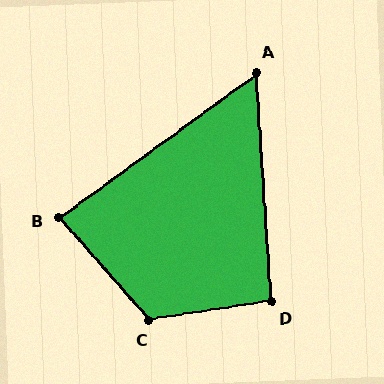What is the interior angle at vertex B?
Approximately 85 degrees (approximately right).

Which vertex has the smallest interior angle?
A, at approximately 57 degrees.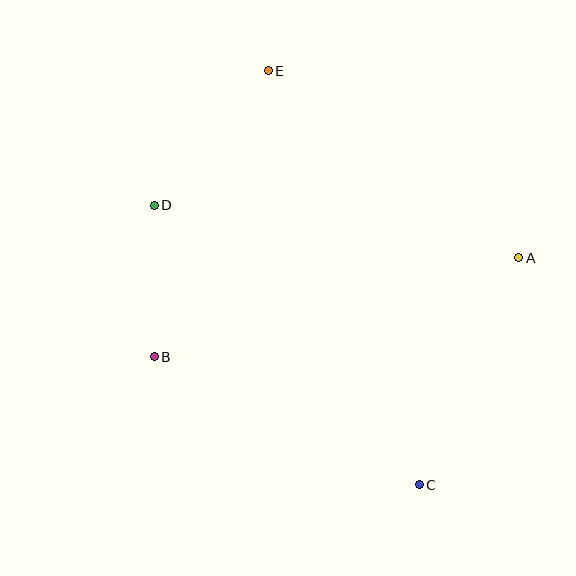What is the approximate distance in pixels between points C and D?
The distance between C and D is approximately 385 pixels.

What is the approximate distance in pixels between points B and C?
The distance between B and C is approximately 294 pixels.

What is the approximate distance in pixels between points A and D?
The distance between A and D is approximately 368 pixels.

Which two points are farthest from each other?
Points C and E are farthest from each other.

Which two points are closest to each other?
Points B and D are closest to each other.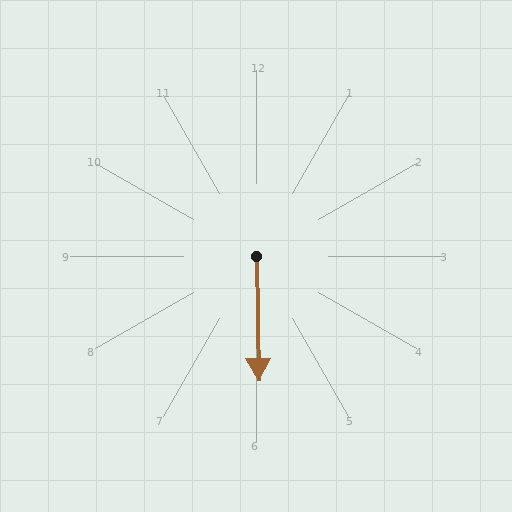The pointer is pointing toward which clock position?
Roughly 6 o'clock.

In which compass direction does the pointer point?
South.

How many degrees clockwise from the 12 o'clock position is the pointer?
Approximately 179 degrees.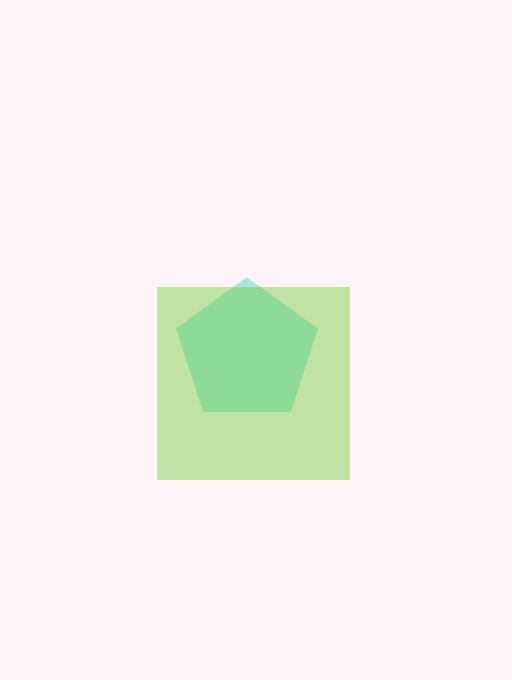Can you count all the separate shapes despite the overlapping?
Yes, there are 2 separate shapes.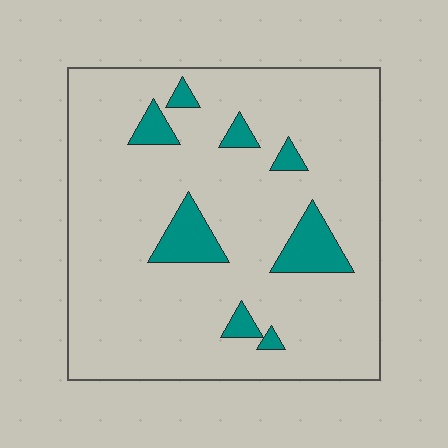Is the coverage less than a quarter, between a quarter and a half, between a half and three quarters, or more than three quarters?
Less than a quarter.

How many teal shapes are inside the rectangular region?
8.